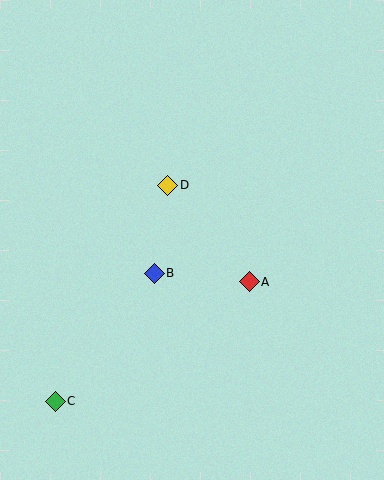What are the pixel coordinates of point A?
Point A is at (249, 282).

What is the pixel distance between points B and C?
The distance between B and C is 162 pixels.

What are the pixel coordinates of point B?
Point B is at (154, 273).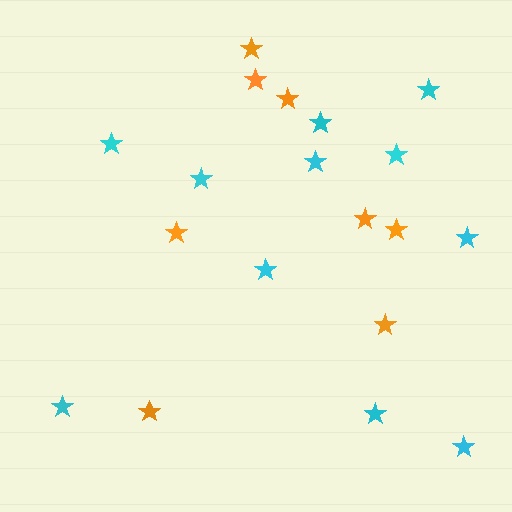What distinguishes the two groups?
There are 2 groups: one group of cyan stars (11) and one group of orange stars (8).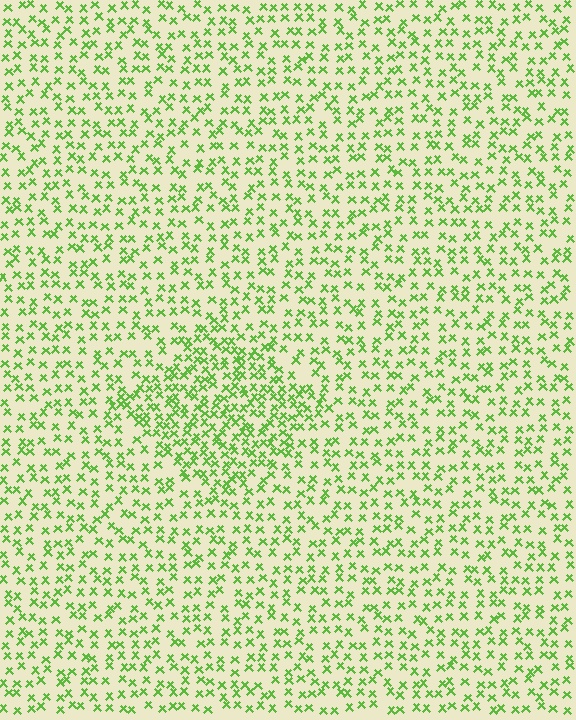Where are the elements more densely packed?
The elements are more densely packed inside the diamond boundary.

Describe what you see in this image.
The image contains small lime elements arranged at two different densities. A diamond-shaped region is visible where the elements are more densely packed than the surrounding area.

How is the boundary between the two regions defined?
The boundary is defined by a change in element density (approximately 1.8x ratio). All elements are the same color, size, and shape.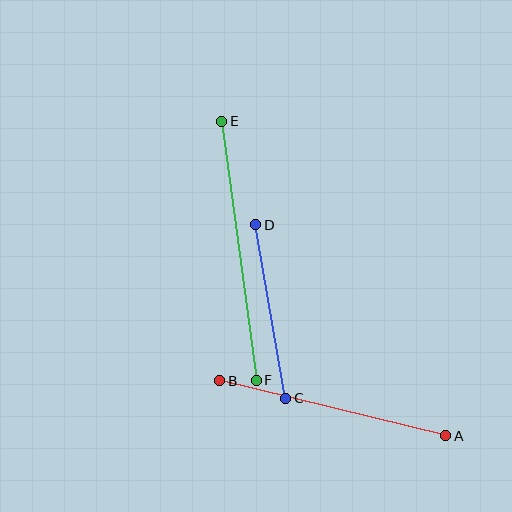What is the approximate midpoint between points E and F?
The midpoint is at approximately (239, 251) pixels.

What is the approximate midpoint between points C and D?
The midpoint is at approximately (271, 312) pixels.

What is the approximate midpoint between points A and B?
The midpoint is at approximately (333, 408) pixels.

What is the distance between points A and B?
The distance is approximately 233 pixels.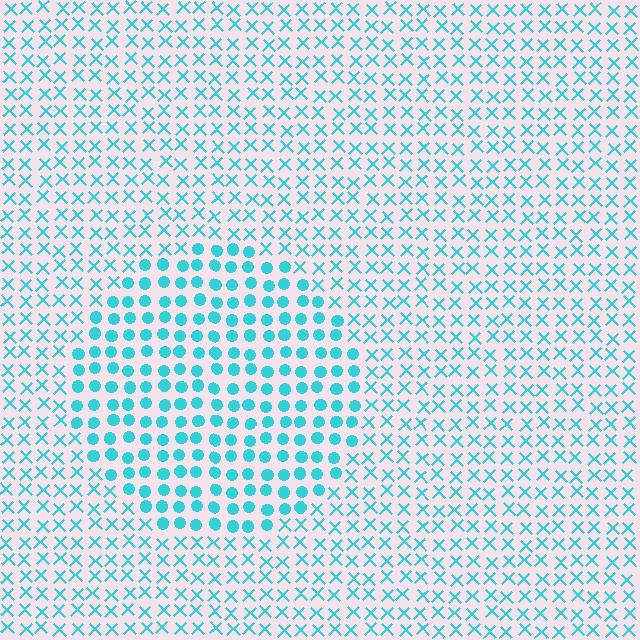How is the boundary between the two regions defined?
The boundary is defined by a change in element shape: circles inside vs. X marks outside. All elements share the same color and spacing.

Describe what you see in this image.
The image is filled with small cyan elements arranged in a uniform grid. A circle-shaped region contains circles, while the surrounding area contains X marks. The boundary is defined purely by the change in element shape.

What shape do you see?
I see a circle.